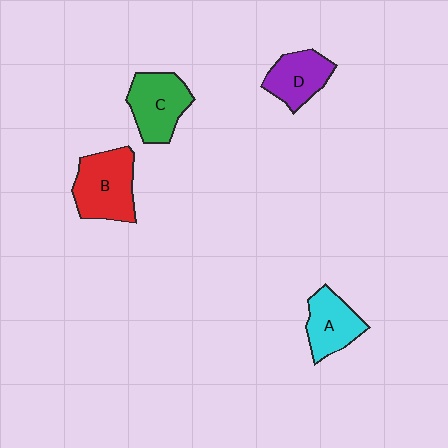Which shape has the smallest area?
Shape D (purple).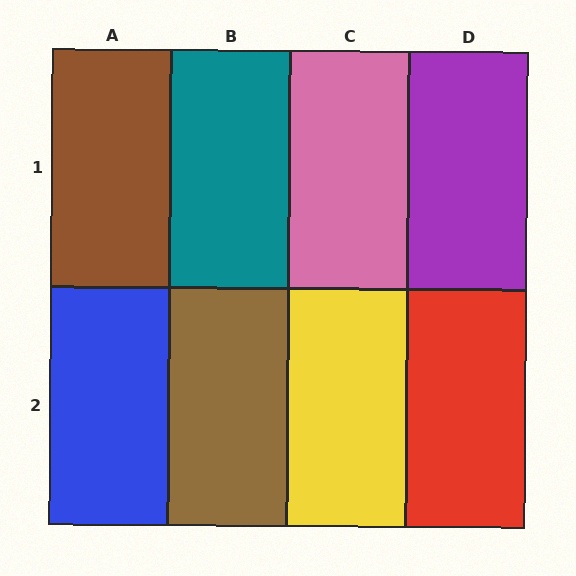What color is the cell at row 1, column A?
Brown.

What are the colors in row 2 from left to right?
Blue, brown, yellow, red.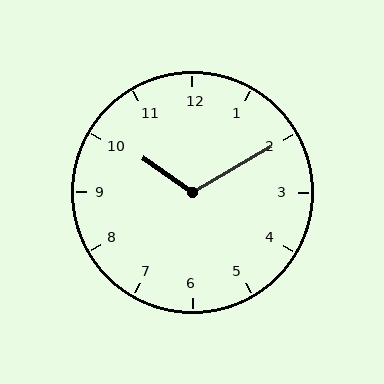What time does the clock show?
10:10.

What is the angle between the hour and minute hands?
Approximately 115 degrees.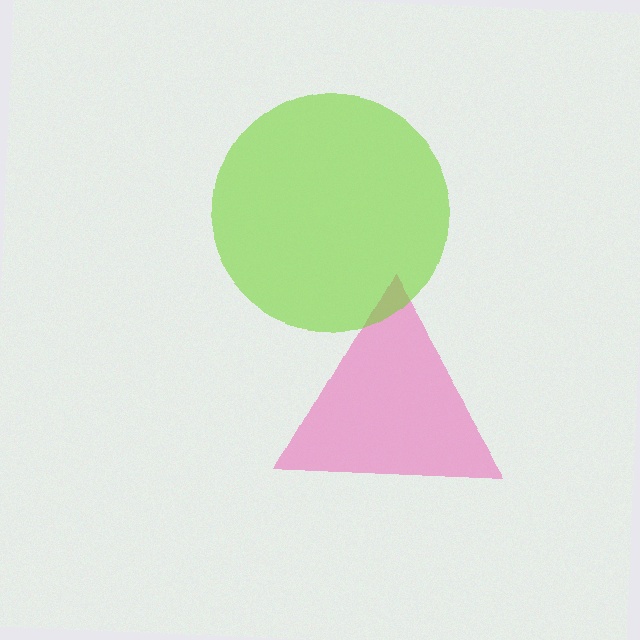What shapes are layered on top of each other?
The layered shapes are: a pink triangle, a lime circle.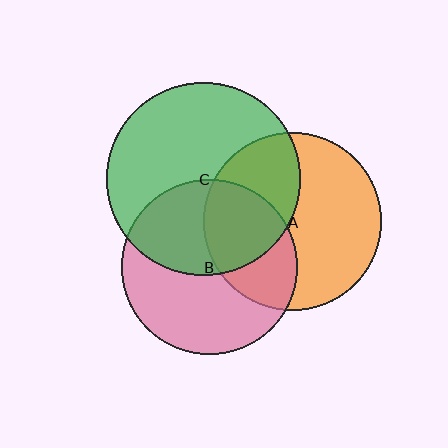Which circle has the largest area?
Circle C (green).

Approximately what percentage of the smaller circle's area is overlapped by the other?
Approximately 40%.